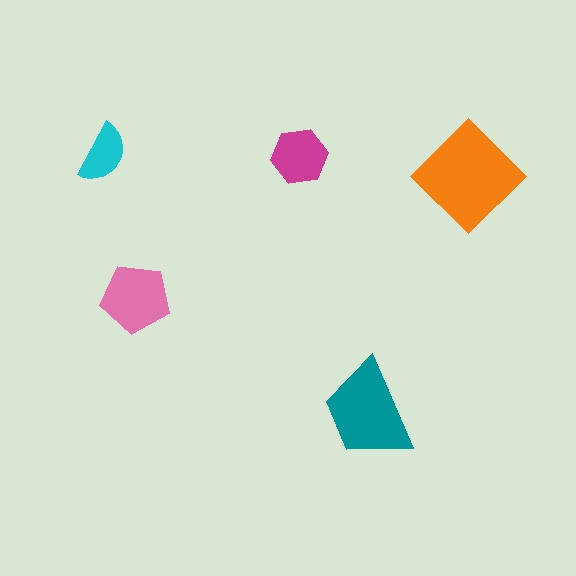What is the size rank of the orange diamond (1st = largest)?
1st.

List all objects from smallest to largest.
The cyan semicircle, the magenta hexagon, the pink pentagon, the teal trapezoid, the orange diamond.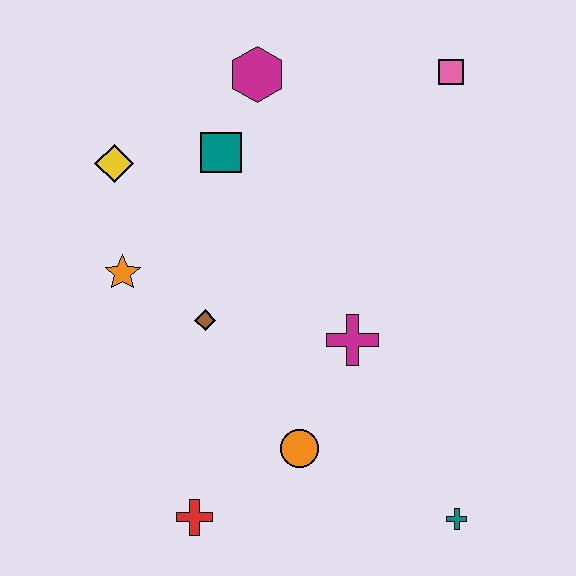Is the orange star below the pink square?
Yes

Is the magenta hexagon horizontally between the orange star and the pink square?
Yes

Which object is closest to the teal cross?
The orange circle is closest to the teal cross.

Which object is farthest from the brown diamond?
The pink square is farthest from the brown diamond.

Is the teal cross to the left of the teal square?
No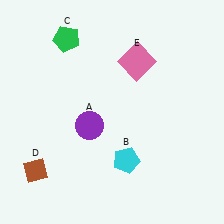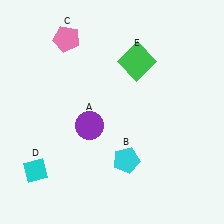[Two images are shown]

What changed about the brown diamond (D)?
In Image 1, D is brown. In Image 2, it changed to cyan.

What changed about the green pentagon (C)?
In Image 1, C is green. In Image 2, it changed to pink.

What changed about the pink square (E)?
In Image 1, E is pink. In Image 2, it changed to green.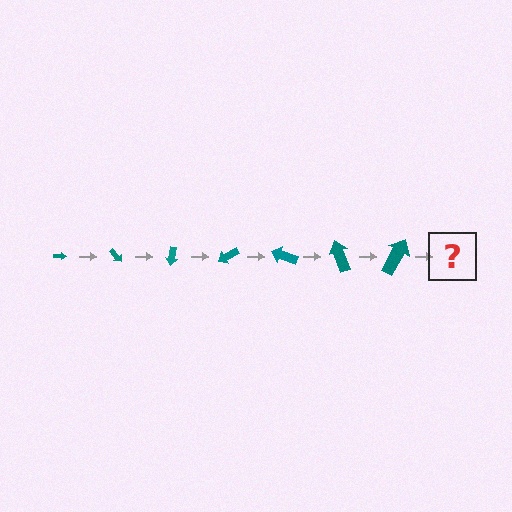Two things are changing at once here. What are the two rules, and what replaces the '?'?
The two rules are that the arrow grows larger each step and it rotates 50 degrees each step. The '?' should be an arrow, larger than the previous one and rotated 350 degrees from the start.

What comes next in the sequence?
The next element should be an arrow, larger than the previous one and rotated 350 degrees from the start.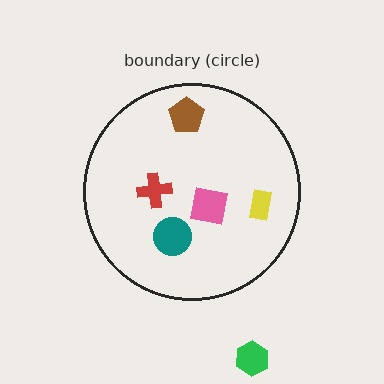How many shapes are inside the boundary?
5 inside, 1 outside.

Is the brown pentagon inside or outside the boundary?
Inside.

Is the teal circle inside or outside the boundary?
Inside.